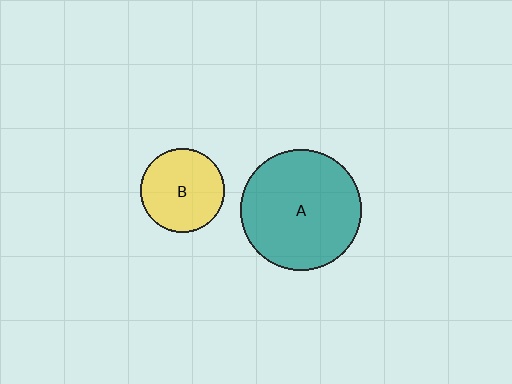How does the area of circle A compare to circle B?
Approximately 2.0 times.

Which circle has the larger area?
Circle A (teal).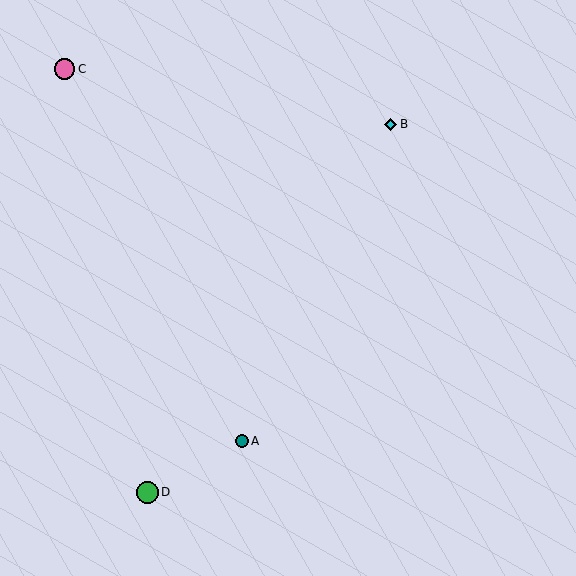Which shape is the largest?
The green circle (labeled D) is the largest.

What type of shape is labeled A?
Shape A is a teal circle.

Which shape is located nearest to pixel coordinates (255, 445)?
The teal circle (labeled A) at (242, 441) is nearest to that location.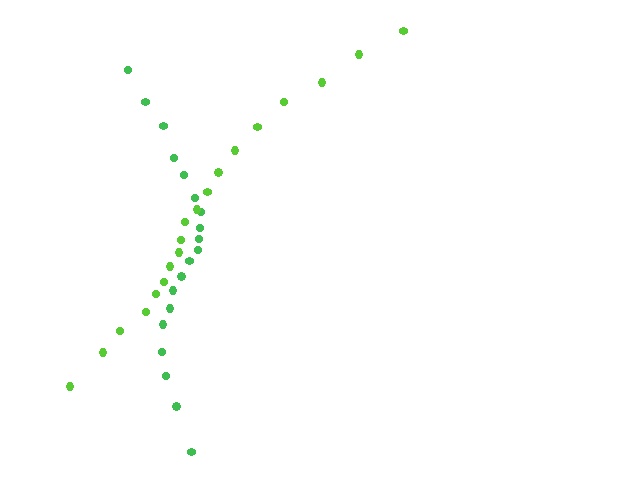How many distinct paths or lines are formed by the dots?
There are 2 distinct paths.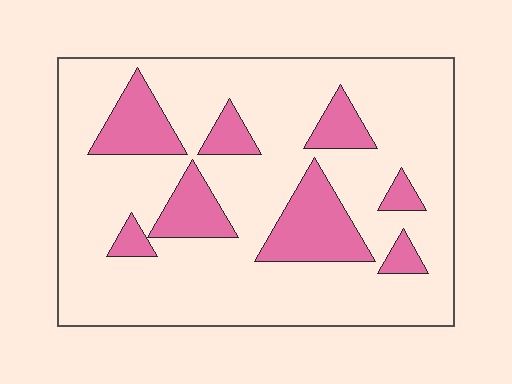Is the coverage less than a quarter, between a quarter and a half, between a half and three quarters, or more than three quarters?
Less than a quarter.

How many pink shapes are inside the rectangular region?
8.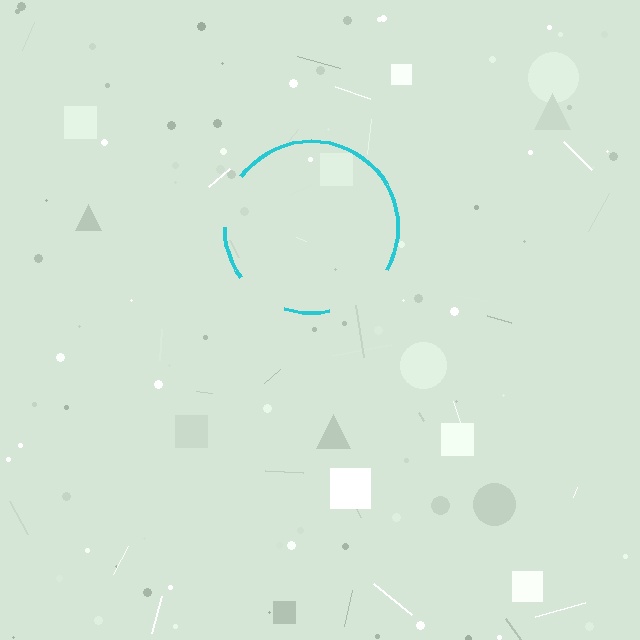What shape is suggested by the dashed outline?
The dashed outline suggests a circle.